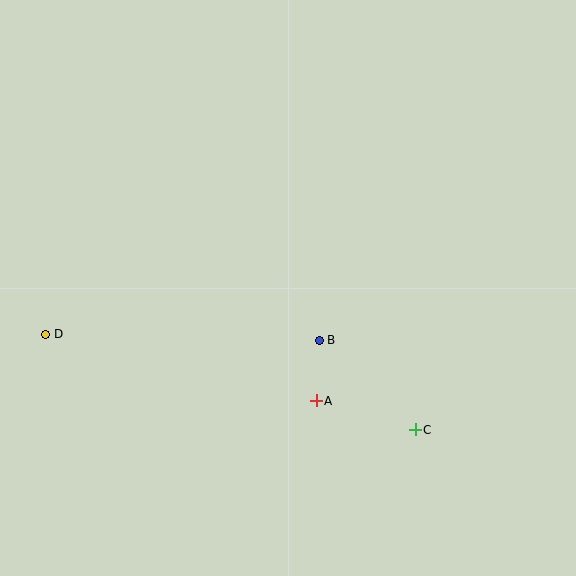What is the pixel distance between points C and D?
The distance between C and D is 382 pixels.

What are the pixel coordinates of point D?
Point D is at (46, 334).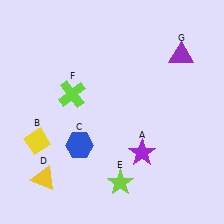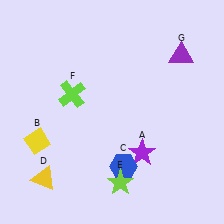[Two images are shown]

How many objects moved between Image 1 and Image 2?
1 object moved between the two images.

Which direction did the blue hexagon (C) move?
The blue hexagon (C) moved right.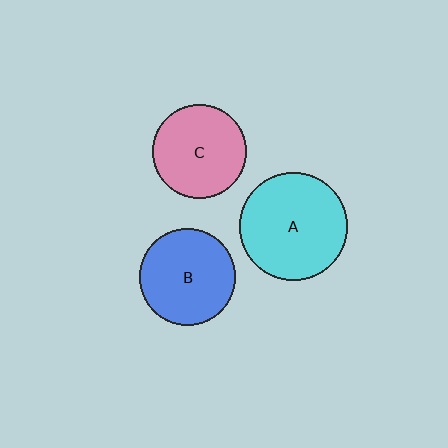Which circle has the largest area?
Circle A (cyan).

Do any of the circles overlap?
No, none of the circles overlap.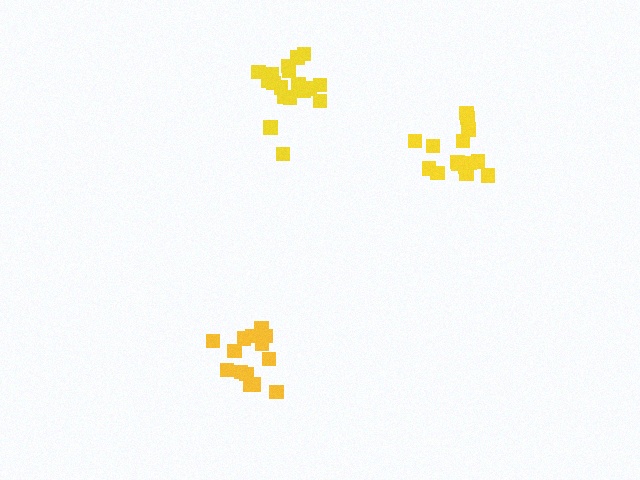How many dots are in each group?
Group 1: 18 dots, Group 2: 14 dots, Group 3: 16 dots (48 total).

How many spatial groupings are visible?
There are 3 spatial groupings.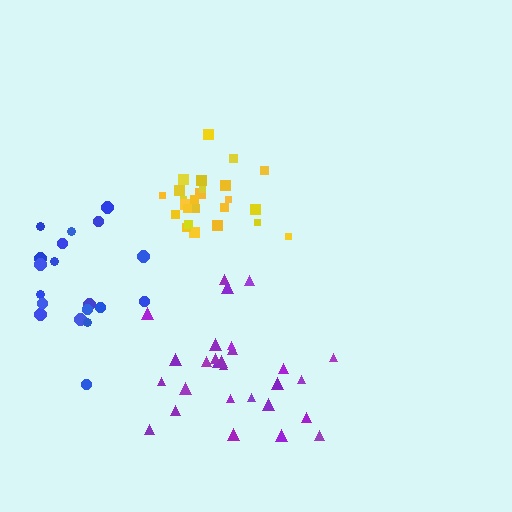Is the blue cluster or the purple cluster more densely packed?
Blue.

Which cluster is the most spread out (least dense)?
Purple.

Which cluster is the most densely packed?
Yellow.